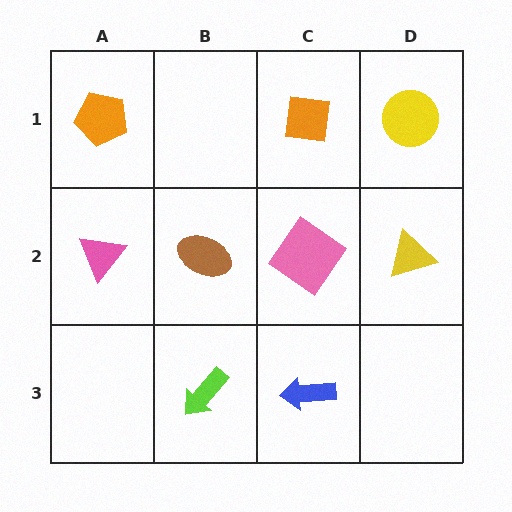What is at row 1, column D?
A yellow circle.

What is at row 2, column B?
A brown ellipse.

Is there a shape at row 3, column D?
No, that cell is empty.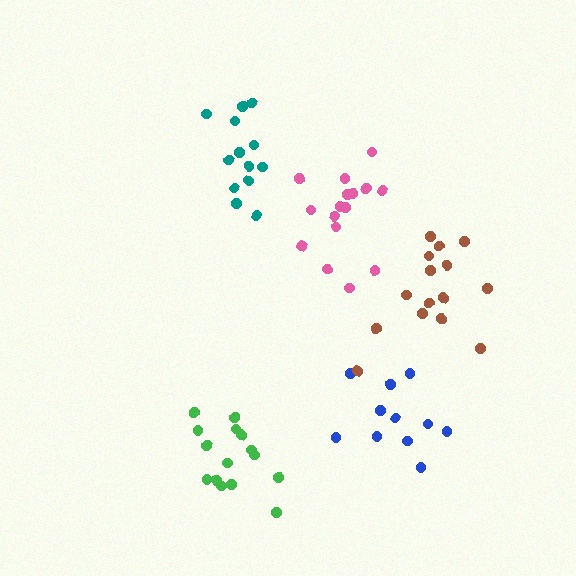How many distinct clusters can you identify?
There are 5 distinct clusters.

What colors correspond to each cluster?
The clusters are colored: blue, brown, teal, pink, green.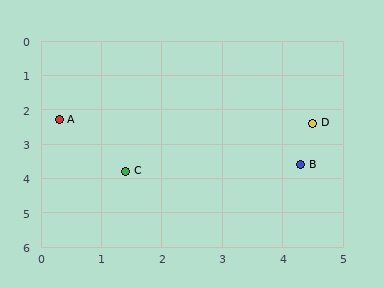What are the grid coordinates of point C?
Point C is at approximately (1.4, 3.8).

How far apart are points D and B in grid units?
Points D and B are about 1.2 grid units apart.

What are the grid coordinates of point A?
Point A is at approximately (0.3, 2.3).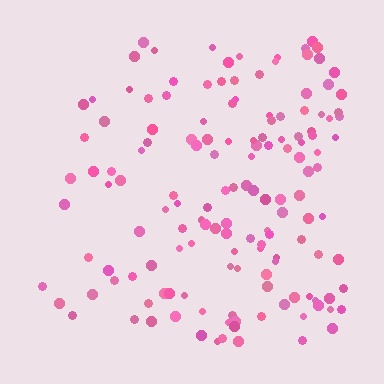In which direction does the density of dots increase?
From left to right, with the right side densest.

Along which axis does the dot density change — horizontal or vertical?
Horizontal.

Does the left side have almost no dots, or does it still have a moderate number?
Still a moderate number, just noticeably fewer than the right.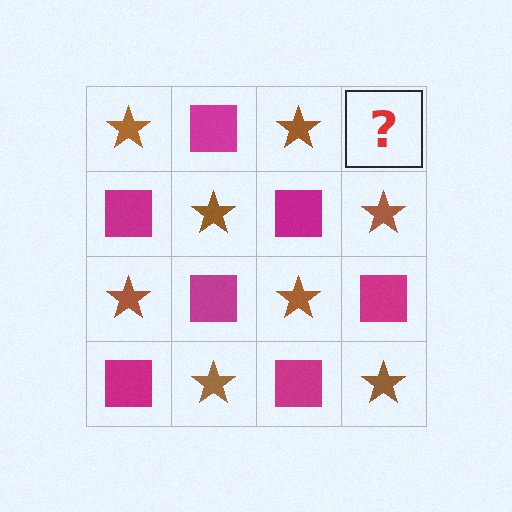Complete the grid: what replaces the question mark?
The question mark should be replaced with a magenta square.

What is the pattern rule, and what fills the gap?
The rule is that it alternates brown star and magenta square in a checkerboard pattern. The gap should be filled with a magenta square.